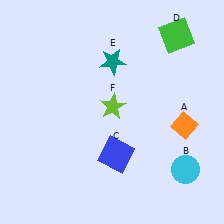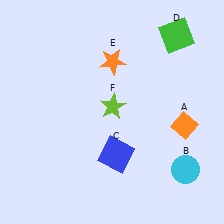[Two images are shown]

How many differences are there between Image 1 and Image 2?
There is 1 difference between the two images.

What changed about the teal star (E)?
In Image 1, E is teal. In Image 2, it changed to orange.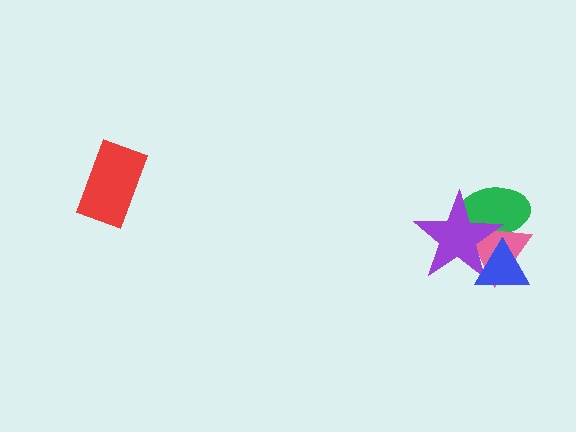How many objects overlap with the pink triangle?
3 objects overlap with the pink triangle.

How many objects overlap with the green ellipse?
3 objects overlap with the green ellipse.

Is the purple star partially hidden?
Yes, it is partially covered by another shape.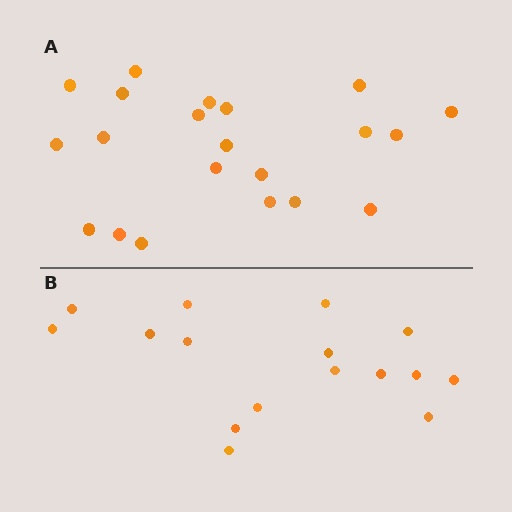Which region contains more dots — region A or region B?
Region A (the top region) has more dots.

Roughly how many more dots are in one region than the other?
Region A has about 5 more dots than region B.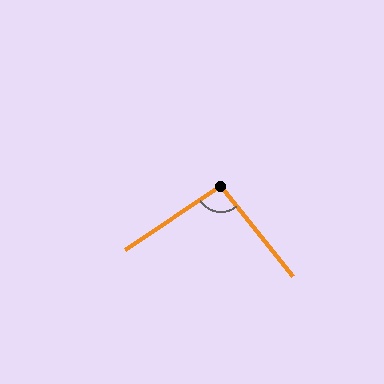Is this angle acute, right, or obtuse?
It is approximately a right angle.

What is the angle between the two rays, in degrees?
Approximately 95 degrees.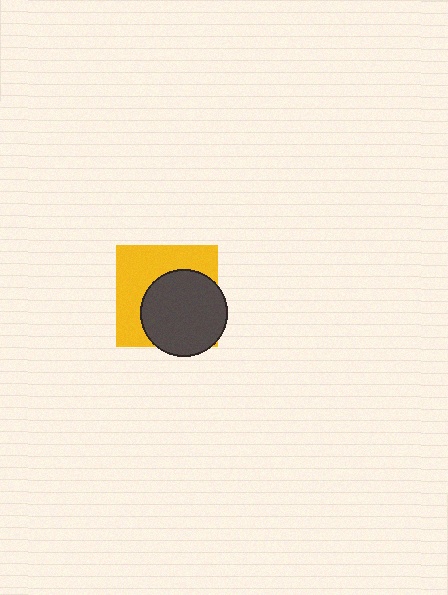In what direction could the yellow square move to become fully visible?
The yellow square could move toward the upper-left. That would shift it out from behind the dark gray circle entirely.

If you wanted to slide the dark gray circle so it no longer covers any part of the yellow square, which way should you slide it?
Slide it toward the lower-right — that is the most direct way to separate the two shapes.